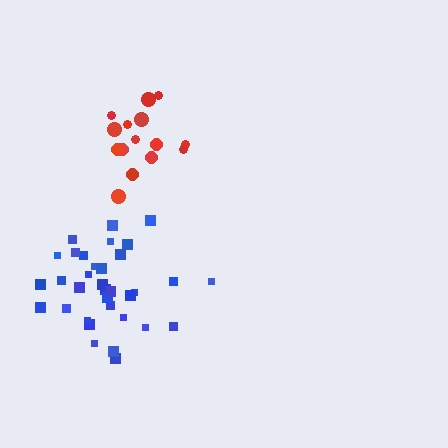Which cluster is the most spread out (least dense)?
Blue.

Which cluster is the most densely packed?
Red.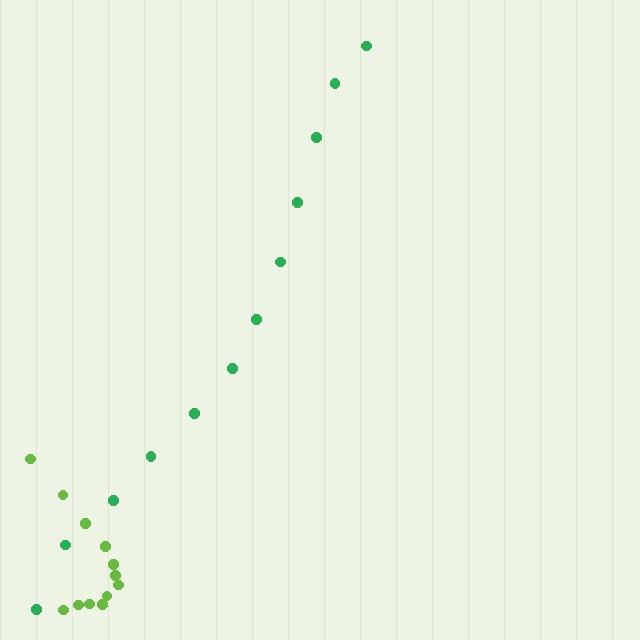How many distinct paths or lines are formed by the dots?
There are 2 distinct paths.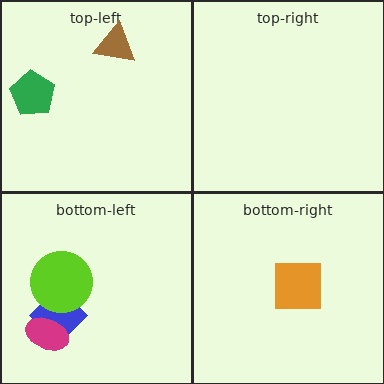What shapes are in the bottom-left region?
The blue diamond, the lime circle, the magenta ellipse.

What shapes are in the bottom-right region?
The orange square.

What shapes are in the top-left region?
The brown triangle, the green pentagon.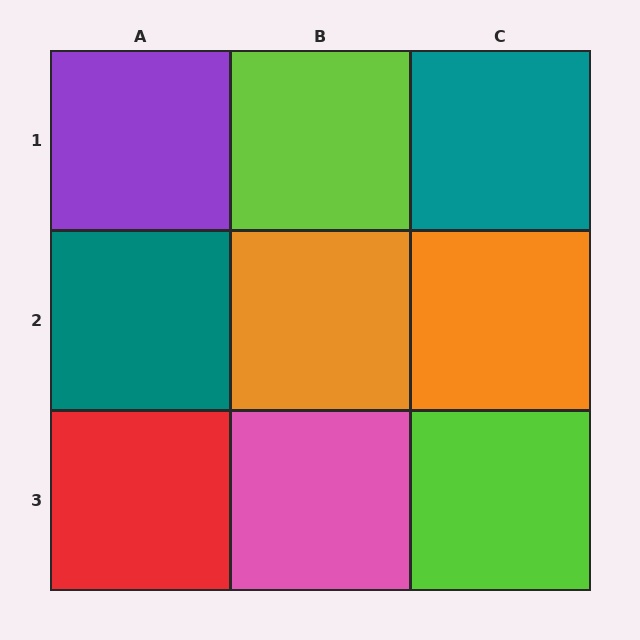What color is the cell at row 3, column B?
Pink.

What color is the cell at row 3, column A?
Red.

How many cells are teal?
2 cells are teal.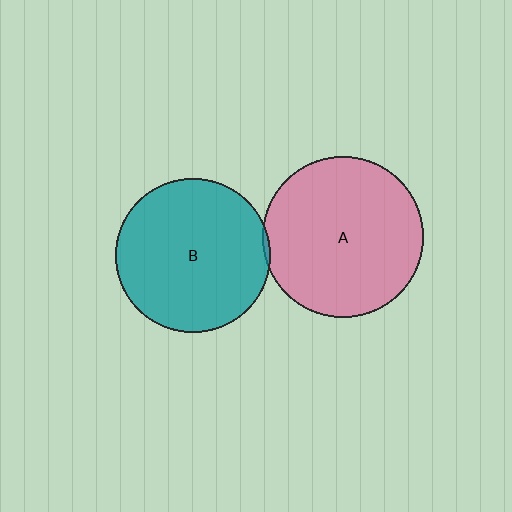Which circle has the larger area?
Circle A (pink).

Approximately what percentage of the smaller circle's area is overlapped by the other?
Approximately 5%.